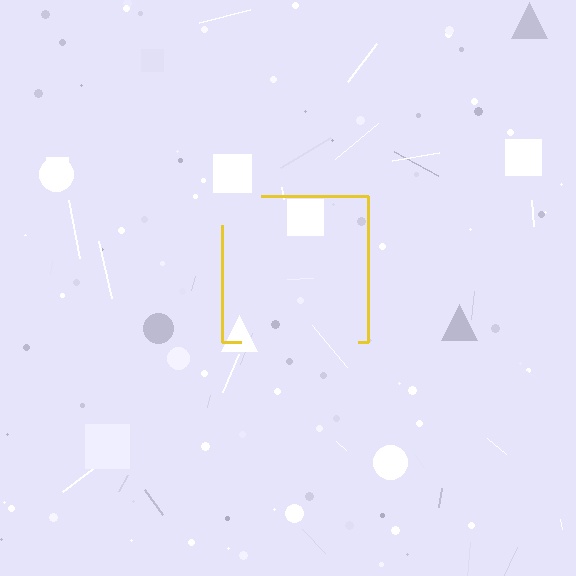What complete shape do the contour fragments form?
The contour fragments form a square.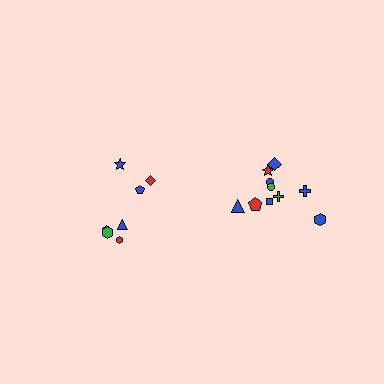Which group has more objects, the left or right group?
The right group.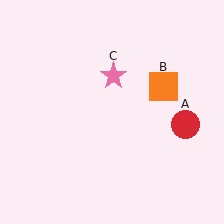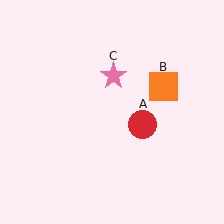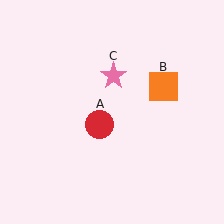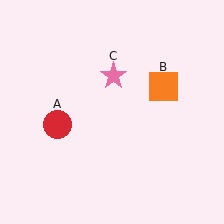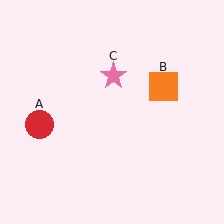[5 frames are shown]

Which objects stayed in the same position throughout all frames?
Orange square (object B) and pink star (object C) remained stationary.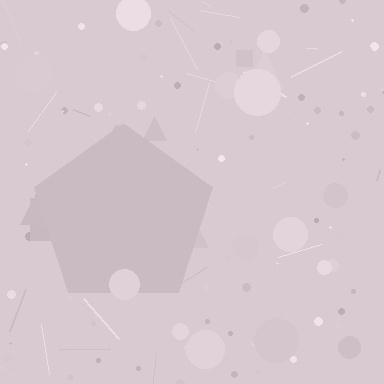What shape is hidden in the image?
A pentagon is hidden in the image.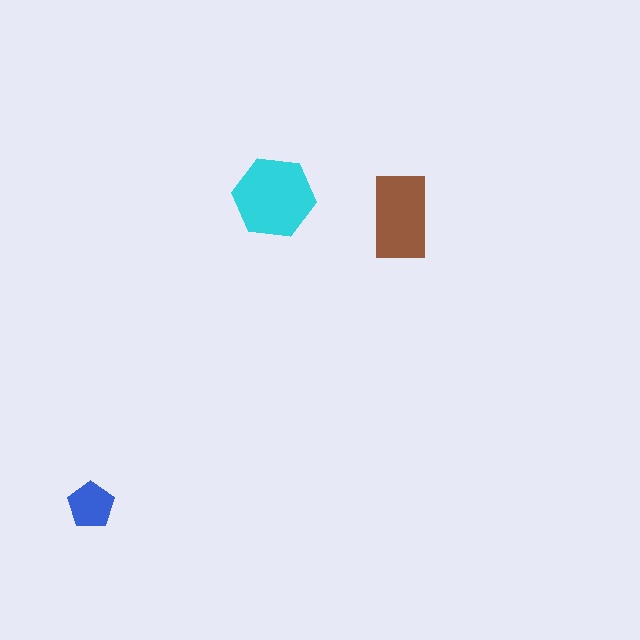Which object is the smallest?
The blue pentagon.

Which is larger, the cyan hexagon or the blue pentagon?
The cyan hexagon.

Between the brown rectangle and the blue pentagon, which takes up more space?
The brown rectangle.